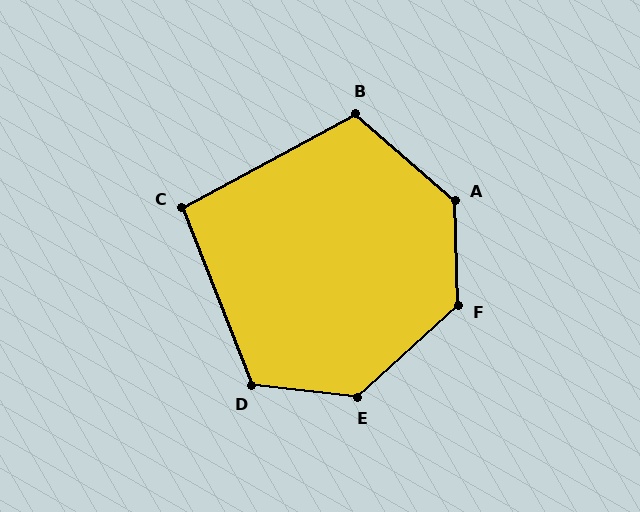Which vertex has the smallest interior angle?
C, at approximately 97 degrees.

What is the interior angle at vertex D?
Approximately 118 degrees (obtuse).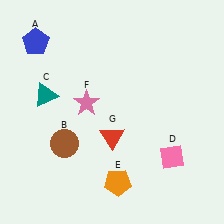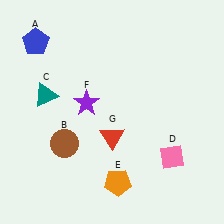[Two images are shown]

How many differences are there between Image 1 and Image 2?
There is 1 difference between the two images.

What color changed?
The star (F) changed from pink in Image 1 to purple in Image 2.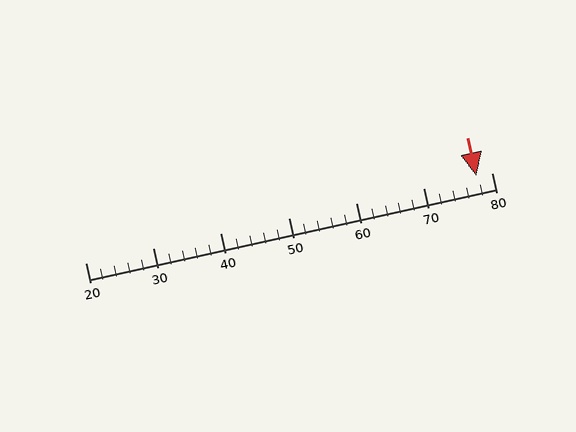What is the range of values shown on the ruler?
The ruler shows values from 20 to 80.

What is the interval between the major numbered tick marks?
The major tick marks are spaced 10 units apart.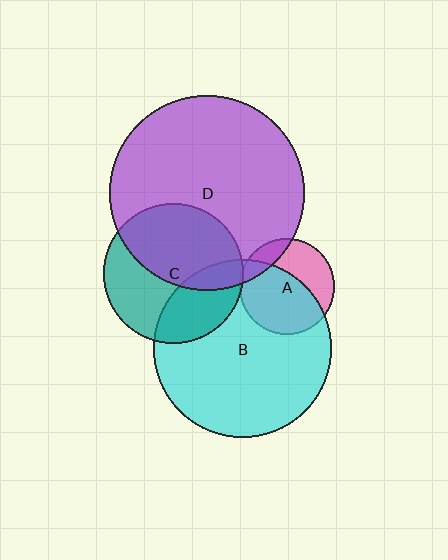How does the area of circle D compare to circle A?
Approximately 4.1 times.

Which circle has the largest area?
Circle D (purple).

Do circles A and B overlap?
Yes.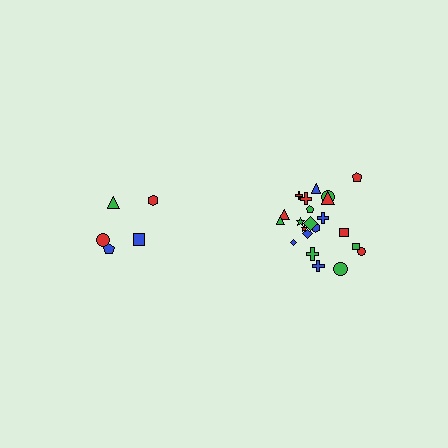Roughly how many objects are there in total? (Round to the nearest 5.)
Roughly 25 objects in total.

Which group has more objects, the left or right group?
The right group.